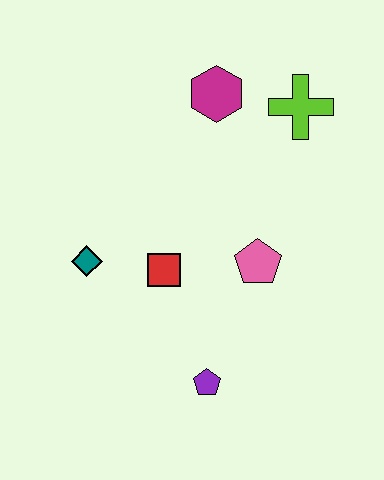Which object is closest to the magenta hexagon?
The lime cross is closest to the magenta hexagon.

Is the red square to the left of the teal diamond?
No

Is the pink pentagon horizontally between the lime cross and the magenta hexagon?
Yes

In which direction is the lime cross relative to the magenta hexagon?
The lime cross is to the right of the magenta hexagon.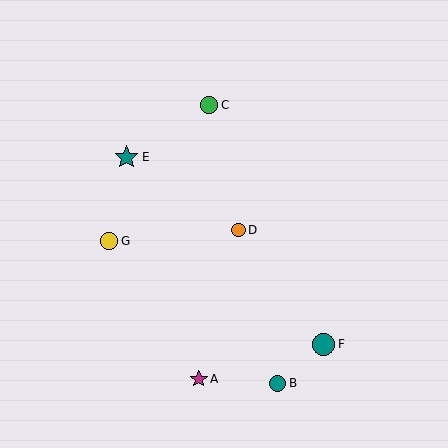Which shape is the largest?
The teal star (labeled E) is the largest.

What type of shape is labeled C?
Shape C is a green circle.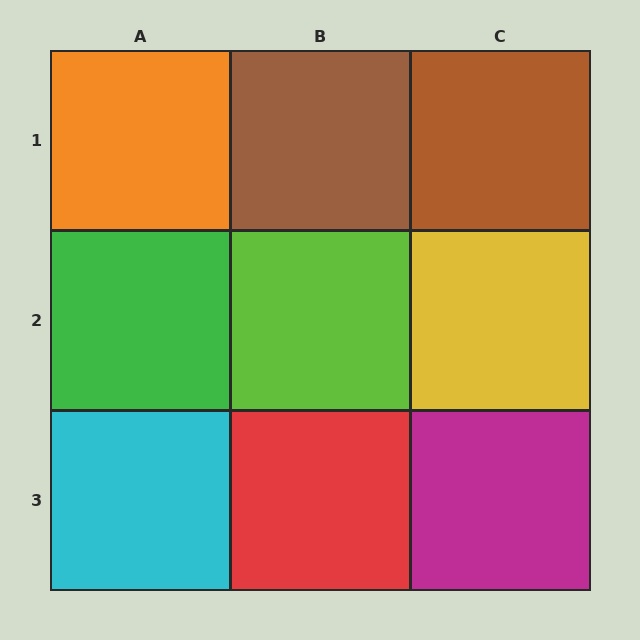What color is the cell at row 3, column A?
Cyan.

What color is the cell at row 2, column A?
Green.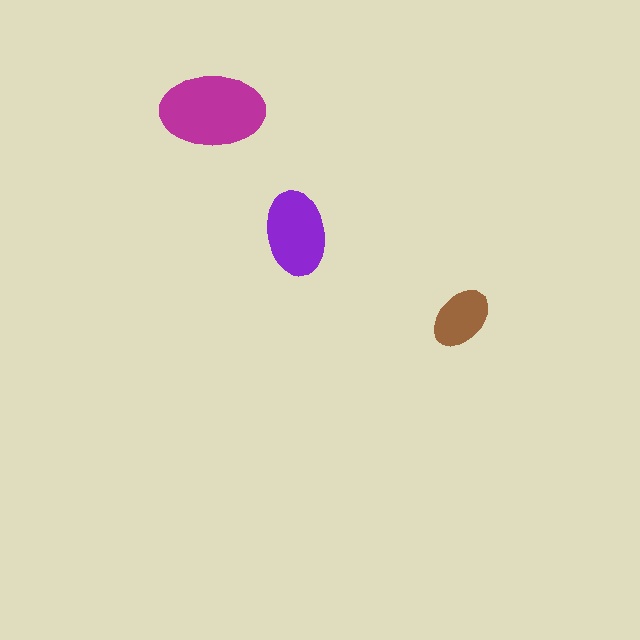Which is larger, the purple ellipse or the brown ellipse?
The purple one.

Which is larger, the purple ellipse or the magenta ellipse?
The magenta one.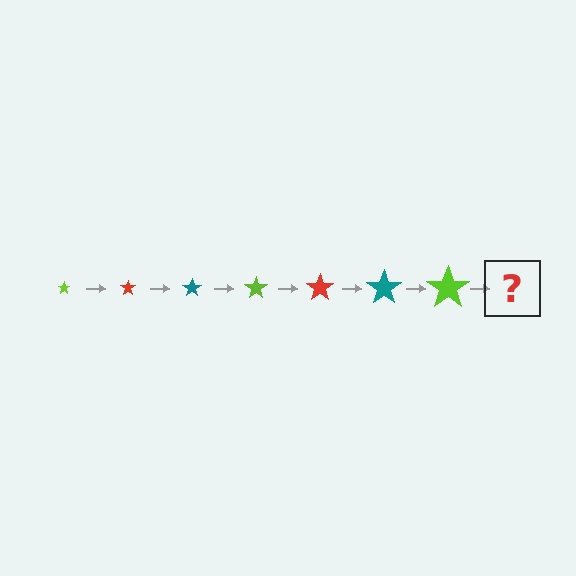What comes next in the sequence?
The next element should be a red star, larger than the previous one.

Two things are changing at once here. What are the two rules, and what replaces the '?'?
The two rules are that the star grows larger each step and the color cycles through lime, red, and teal. The '?' should be a red star, larger than the previous one.